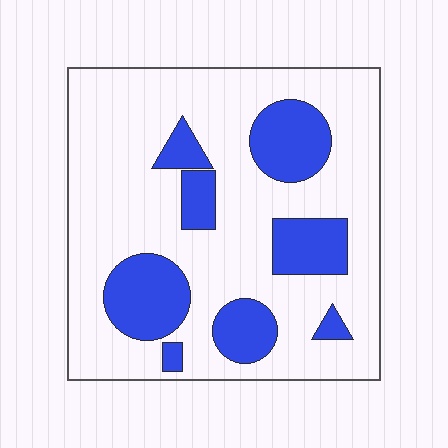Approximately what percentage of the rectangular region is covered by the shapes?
Approximately 25%.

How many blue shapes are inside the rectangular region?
8.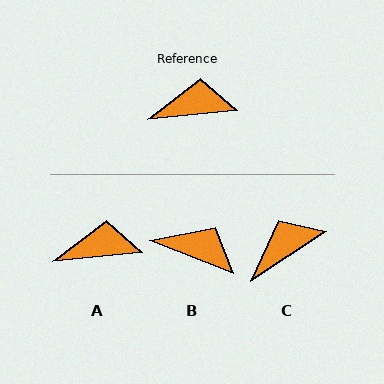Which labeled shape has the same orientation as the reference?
A.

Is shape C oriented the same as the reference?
No, it is off by about 28 degrees.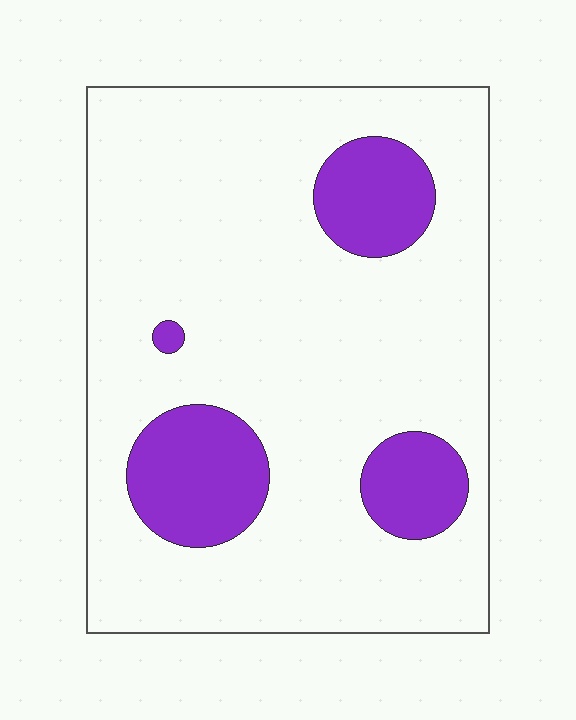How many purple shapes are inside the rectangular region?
4.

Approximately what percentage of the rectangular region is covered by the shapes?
Approximately 15%.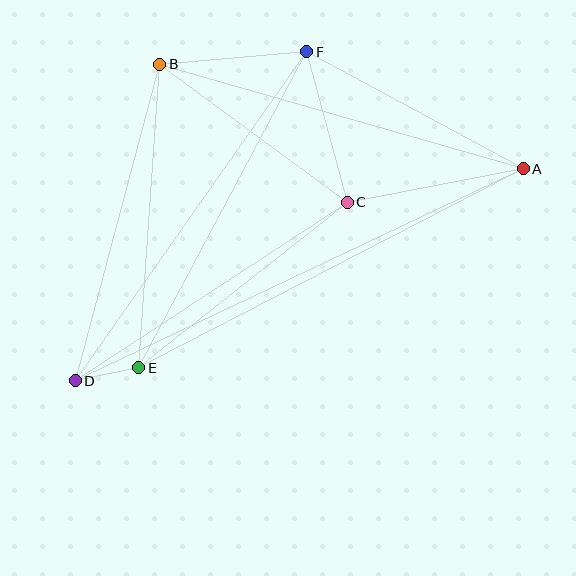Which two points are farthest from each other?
Points A and D are farthest from each other.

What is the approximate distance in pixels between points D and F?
The distance between D and F is approximately 402 pixels.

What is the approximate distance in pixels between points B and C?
The distance between B and C is approximately 233 pixels.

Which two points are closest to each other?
Points D and E are closest to each other.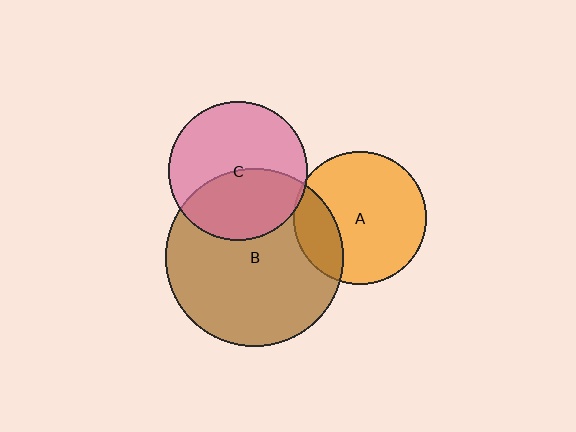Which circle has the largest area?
Circle B (brown).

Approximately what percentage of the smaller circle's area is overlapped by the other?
Approximately 5%.